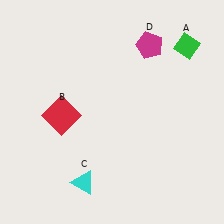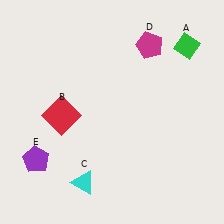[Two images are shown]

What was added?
A purple pentagon (E) was added in Image 2.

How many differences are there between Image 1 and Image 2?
There is 1 difference between the two images.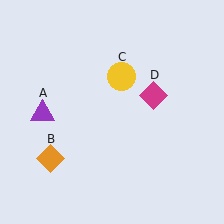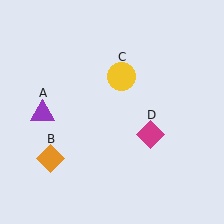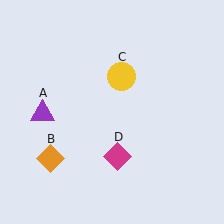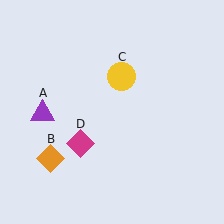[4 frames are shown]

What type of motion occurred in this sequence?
The magenta diamond (object D) rotated clockwise around the center of the scene.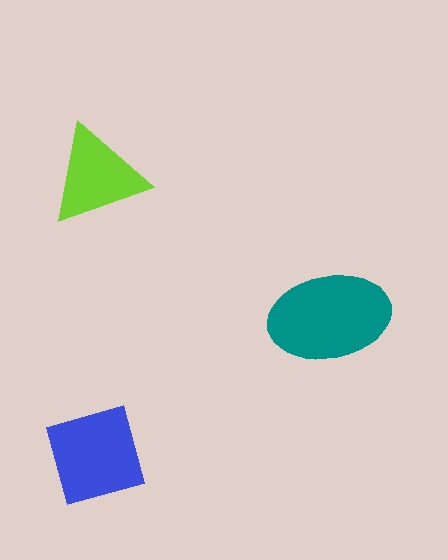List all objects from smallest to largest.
The lime triangle, the blue diamond, the teal ellipse.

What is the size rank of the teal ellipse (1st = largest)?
1st.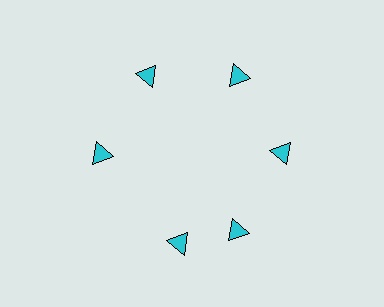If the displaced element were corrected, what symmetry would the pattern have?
It would have 6-fold rotational symmetry — the pattern would map onto itself every 60 degrees.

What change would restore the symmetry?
The symmetry would be restored by rotating it back into even spacing with its neighbors so that all 6 triangles sit at equal angles and equal distance from the center.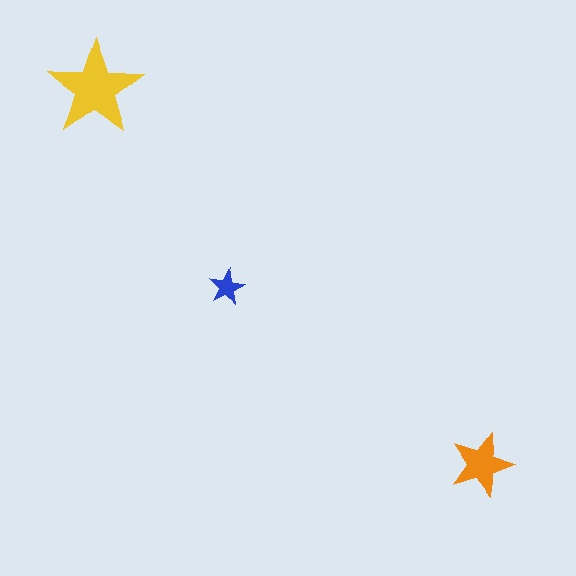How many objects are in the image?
There are 3 objects in the image.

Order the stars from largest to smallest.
the yellow one, the orange one, the blue one.